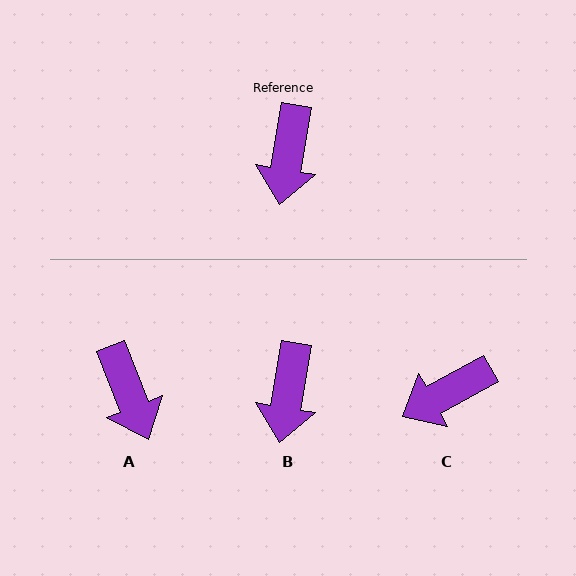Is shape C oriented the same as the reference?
No, it is off by about 52 degrees.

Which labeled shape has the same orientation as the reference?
B.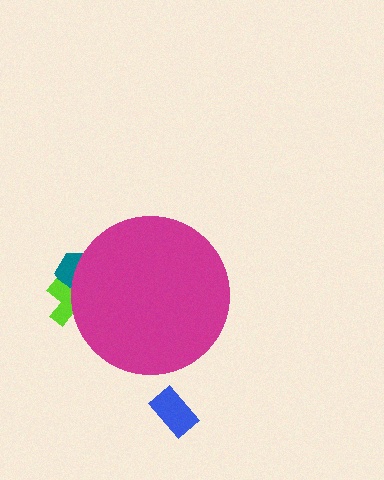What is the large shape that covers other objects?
A magenta circle.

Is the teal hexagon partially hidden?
Yes, the teal hexagon is partially hidden behind the magenta circle.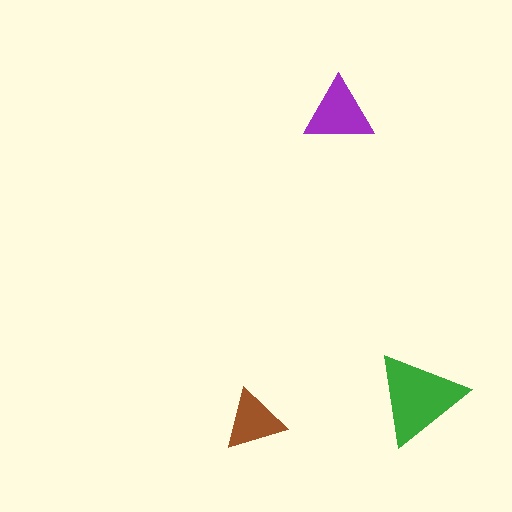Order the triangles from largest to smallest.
the green one, the purple one, the brown one.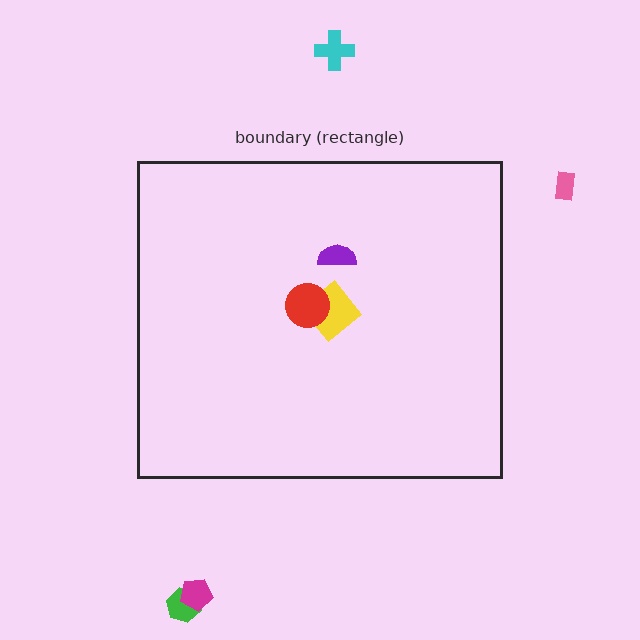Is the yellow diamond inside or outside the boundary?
Inside.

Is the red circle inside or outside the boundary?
Inside.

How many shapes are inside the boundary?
3 inside, 4 outside.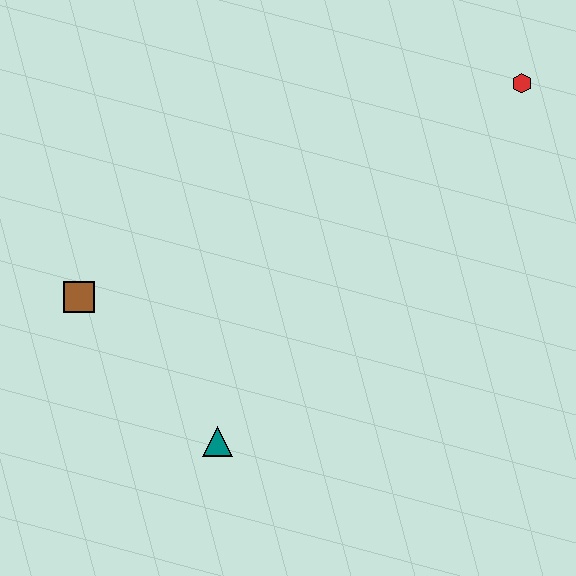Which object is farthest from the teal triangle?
The red hexagon is farthest from the teal triangle.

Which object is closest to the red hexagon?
The teal triangle is closest to the red hexagon.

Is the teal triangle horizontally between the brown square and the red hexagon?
Yes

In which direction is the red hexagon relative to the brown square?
The red hexagon is to the right of the brown square.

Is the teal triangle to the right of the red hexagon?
No